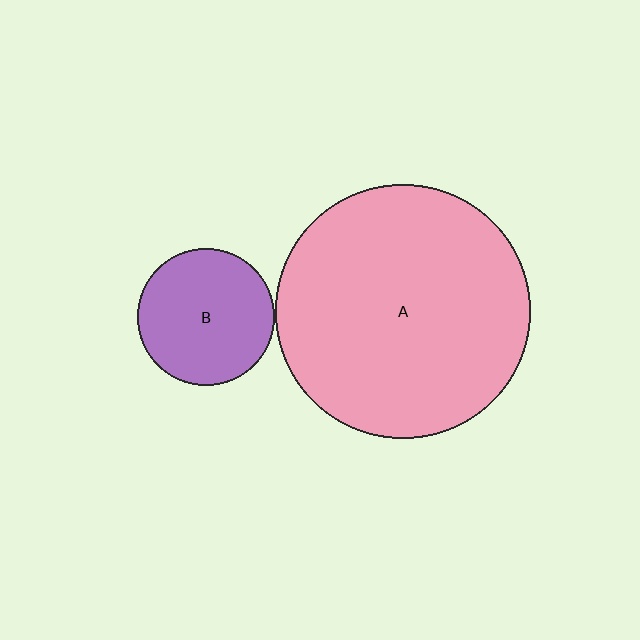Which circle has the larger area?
Circle A (pink).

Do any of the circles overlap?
No, none of the circles overlap.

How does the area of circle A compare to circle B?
Approximately 3.5 times.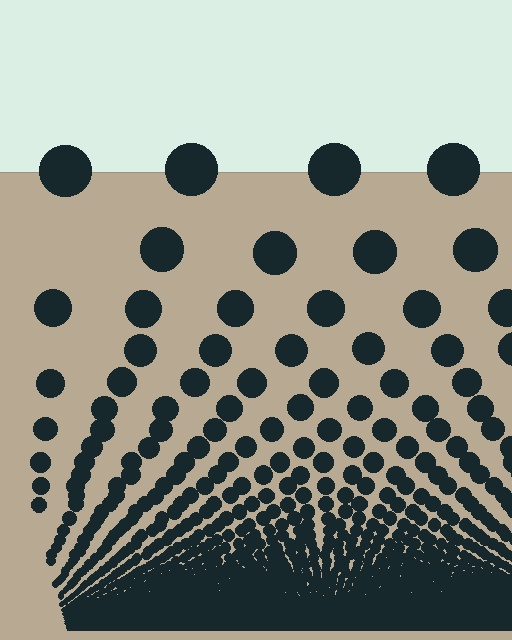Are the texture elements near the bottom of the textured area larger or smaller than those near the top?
Smaller. The gradient is inverted — elements near the bottom are smaller and denser.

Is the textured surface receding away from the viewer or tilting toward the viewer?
The surface appears to tilt toward the viewer. Texture elements get larger and sparser toward the top.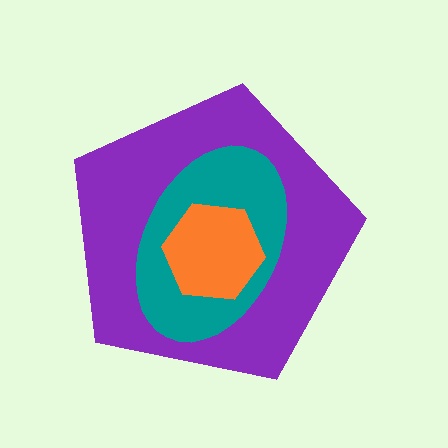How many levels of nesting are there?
3.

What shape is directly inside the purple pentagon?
The teal ellipse.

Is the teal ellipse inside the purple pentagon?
Yes.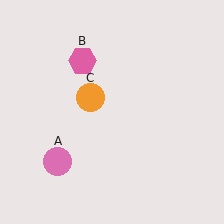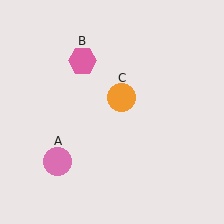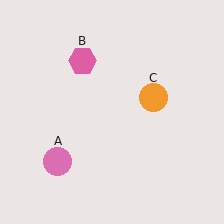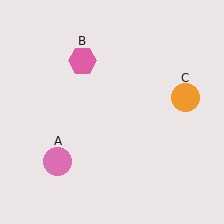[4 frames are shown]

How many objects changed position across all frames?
1 object changed position: orange circle (object C).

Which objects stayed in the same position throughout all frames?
Pink circle (object A) and pink hexagon (object B) remained stationary.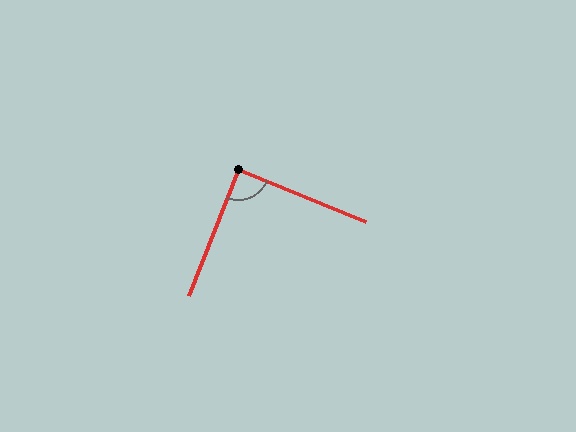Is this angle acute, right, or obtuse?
It is approximately a right angle.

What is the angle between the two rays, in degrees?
Approximately 89 degrees.